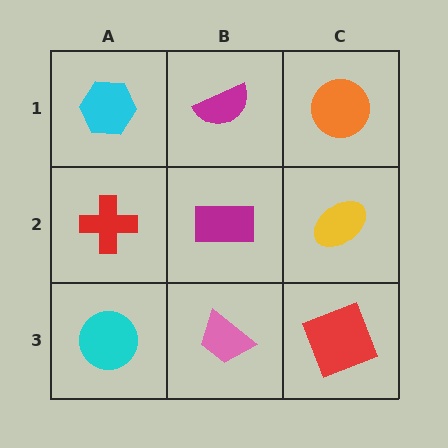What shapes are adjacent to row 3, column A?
A red cross (row 2, column A), a pink trapezoid (row 3, column B).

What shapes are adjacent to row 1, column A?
A red cross (row 2, column A), a magenta semicircle (row 1, column B).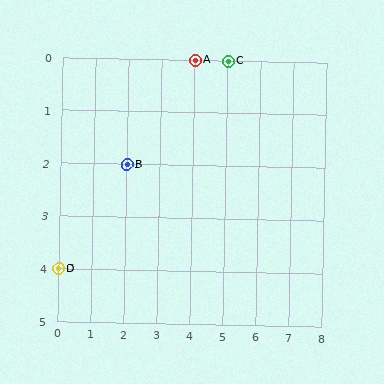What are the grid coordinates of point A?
Point A is at grid coordinates (4, 0).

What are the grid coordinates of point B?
Point B is at grid coordinates (2, 2).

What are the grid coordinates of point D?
Point D is at grid coordinates (0, 4).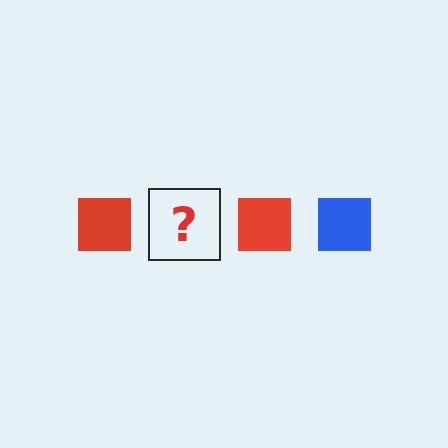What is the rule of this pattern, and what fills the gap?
The rule is that the pattern cycles through red, blue squares. The gap should be filled with a blue square.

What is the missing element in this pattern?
The missing element is a blue square.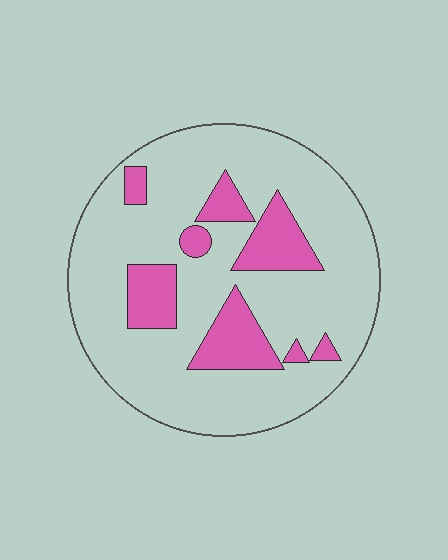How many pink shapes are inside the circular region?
8.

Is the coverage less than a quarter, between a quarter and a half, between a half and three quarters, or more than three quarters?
Less than a quarter.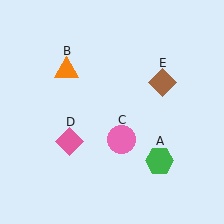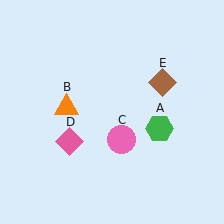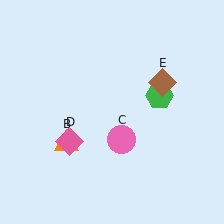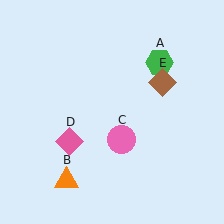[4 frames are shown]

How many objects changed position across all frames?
2 objects changed position: green hexagon (object A), orange triangle (object B).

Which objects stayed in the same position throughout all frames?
Pink circle (object C) and pink diamond (object D) and brown diamond (object E) remained stationary.